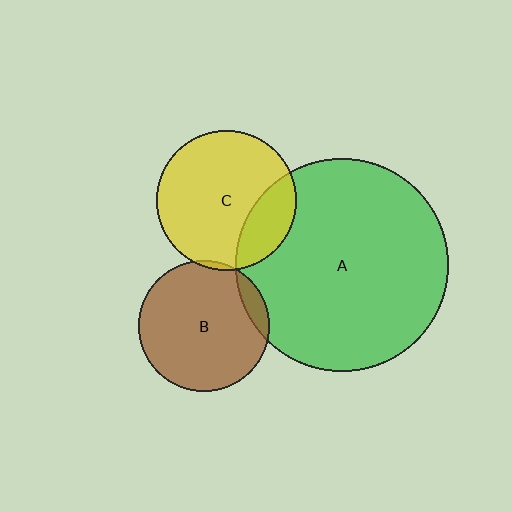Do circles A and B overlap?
Yes.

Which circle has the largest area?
Circle A (green).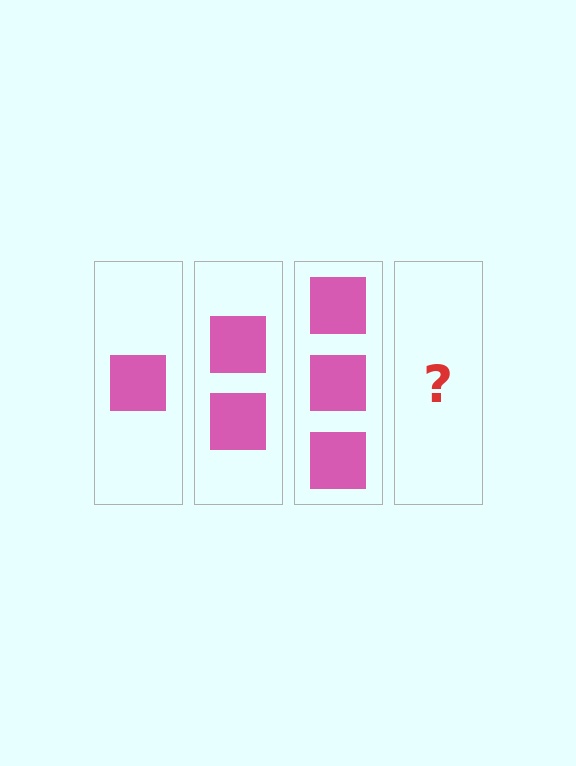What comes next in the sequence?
The next element should be 4 squares.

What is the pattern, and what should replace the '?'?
The pattern is that each step adds one more square. The '?' should be 4 squares.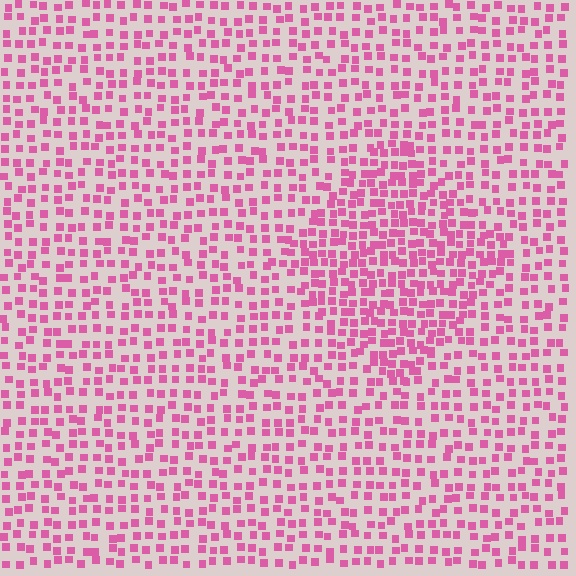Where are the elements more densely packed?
The elements are more densely packed inside the diamond boundary.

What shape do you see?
I see a diamond.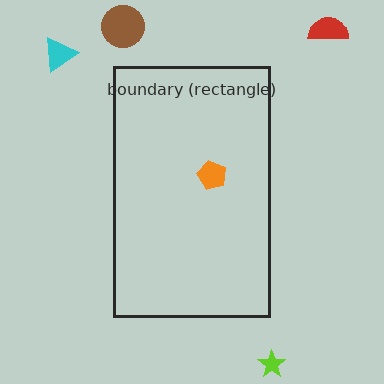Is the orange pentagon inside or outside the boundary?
Inside.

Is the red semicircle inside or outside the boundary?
Outside.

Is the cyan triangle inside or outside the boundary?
Outside.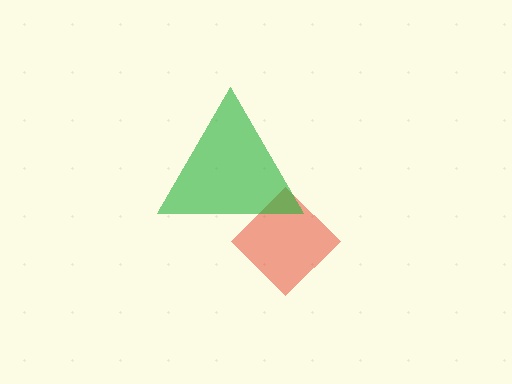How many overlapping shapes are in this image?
There are 2 overlapping shapes in the image.